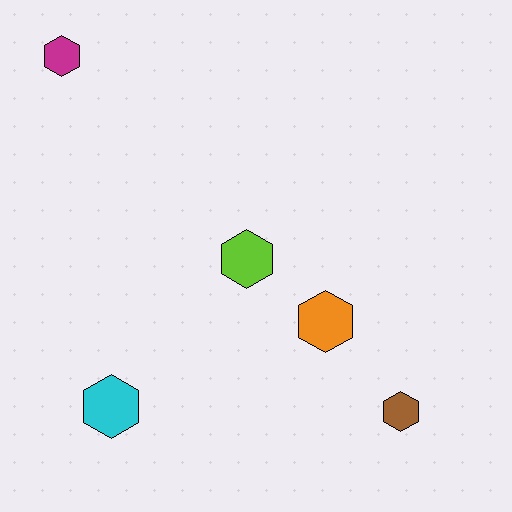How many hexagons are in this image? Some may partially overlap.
There are 5 hexagons.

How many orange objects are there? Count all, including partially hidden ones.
There is 1 orange object.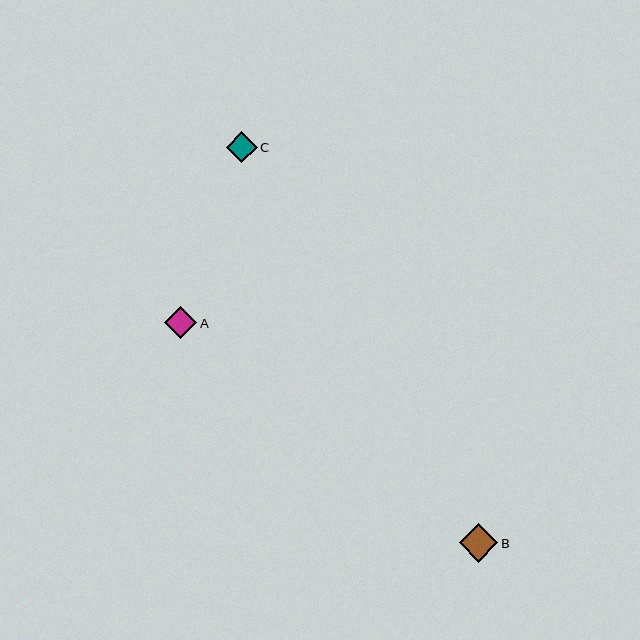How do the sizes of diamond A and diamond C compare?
Diamond A and diamond C are approximately the same size.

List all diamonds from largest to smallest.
From largest to smallest: B, A, C.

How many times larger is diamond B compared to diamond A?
Diamond B is approximately 1.2 times the size of diamond A.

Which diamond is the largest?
Diamond B is the largest with a size of approximately 39 pixels.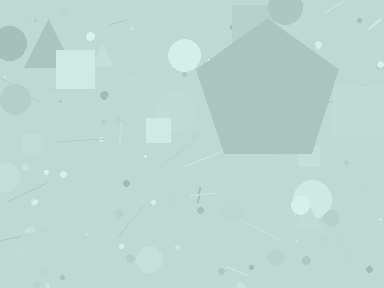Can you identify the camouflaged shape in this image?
The camouflaged shape is a pentagon.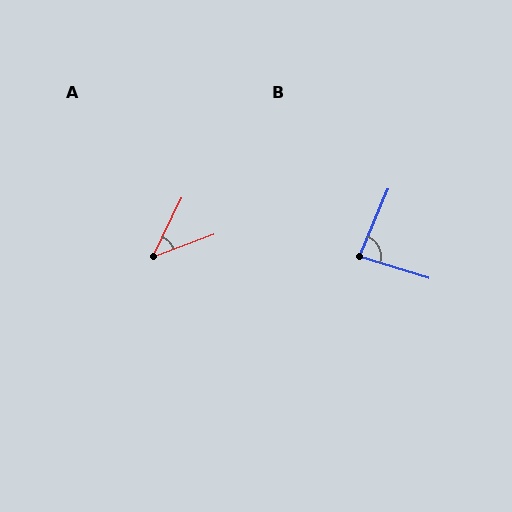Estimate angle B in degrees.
Approximately 85 degrees.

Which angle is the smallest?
A, at approximately 44 degrees.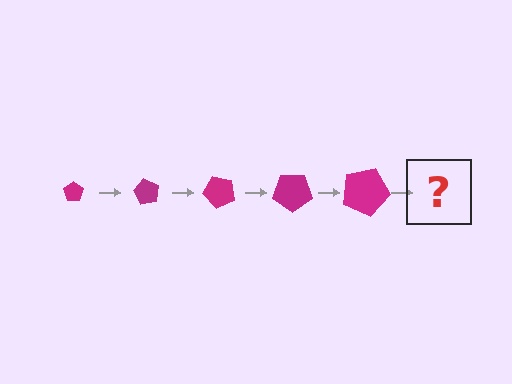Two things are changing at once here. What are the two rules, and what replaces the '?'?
The two rules are that the pentagon grows larger each step and it rotates 60 degrees each step. The '?' should be a pentagon, larger than the previous one and rotated 300 degrees from the start.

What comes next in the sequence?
The next element should be a pentagon, larger than the previous one and rotated 300 degrees from the start.